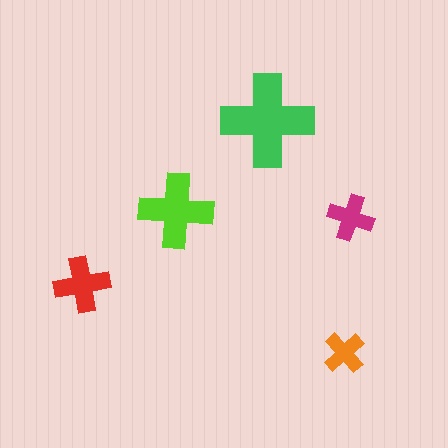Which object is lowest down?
The orange cross is bottommost.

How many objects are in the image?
There are 5 objects in the image.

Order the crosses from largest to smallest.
the green one, the lime one, the red one, the magenta one, the orange one.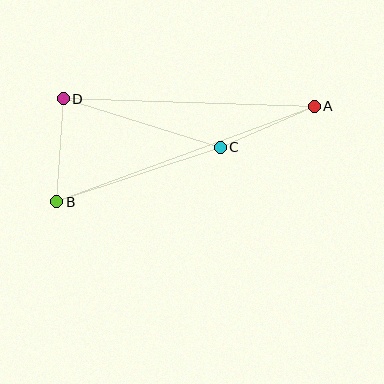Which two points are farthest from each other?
Points A and B are farthest from each other.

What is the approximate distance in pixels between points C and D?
The distance between C and D is approximately 164 pixels.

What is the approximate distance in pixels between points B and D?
The distance between B and D is approximately 103 pixels.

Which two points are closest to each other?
Points A and C are closest to each other.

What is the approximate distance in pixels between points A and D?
The distance between A and D is approximately 251 pixels.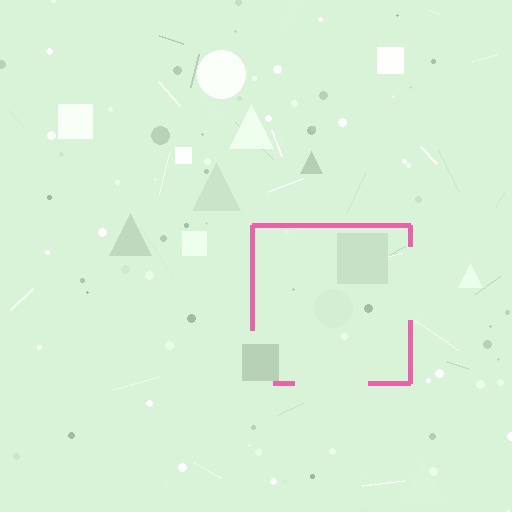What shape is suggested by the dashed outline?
The dashed outline suggests a square.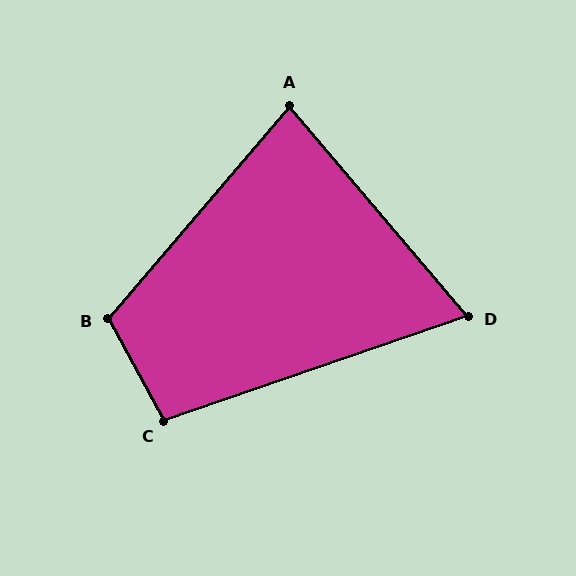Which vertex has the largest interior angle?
B, at approximately 111 degrees.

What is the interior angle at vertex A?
Approximately 81 degrees (acute).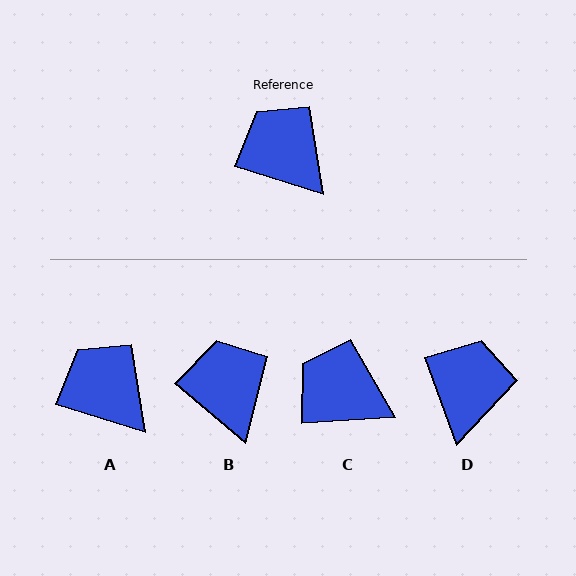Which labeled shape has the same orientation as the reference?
A.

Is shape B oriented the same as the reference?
No, it is off by about 23 degrees.